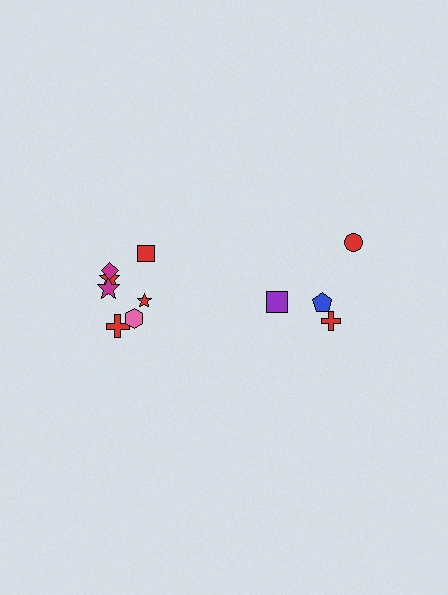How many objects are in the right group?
There are 4 objects.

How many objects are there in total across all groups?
There are 11 objects.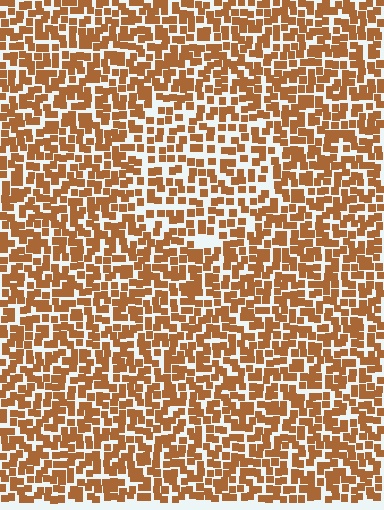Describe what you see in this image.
The image contains small brown elements arranged at two different densities. A circle-shaped region is visible where the elements are less densely packed than the surrounding area.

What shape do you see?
I see a circle.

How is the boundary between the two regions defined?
The boundary is defined by a change in element density (approximately 1.5x ratio). All elements are the same color, size, and shape.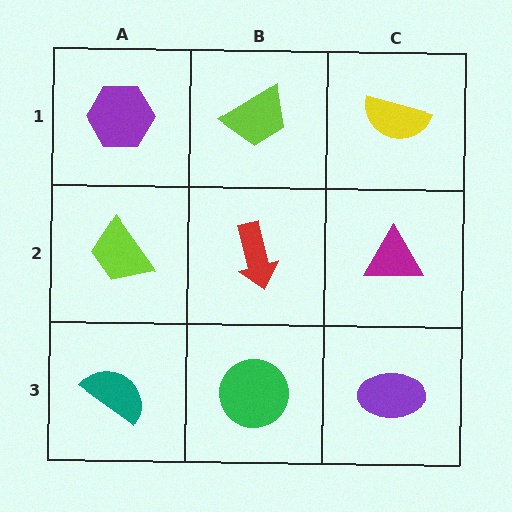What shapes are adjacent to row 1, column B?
A red arrow (row 2, column B), a purple hexagon (row 1, column A), a yellow semicircle (row 1, column C).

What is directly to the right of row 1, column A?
A lime trapezoid.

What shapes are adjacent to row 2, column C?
A yellow semicircle (row 1, column C), a purple ellipse (row 3, column C), a red arrow (row 2, column B).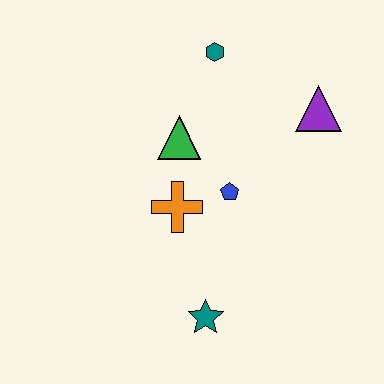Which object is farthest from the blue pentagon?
The teal hexagon is farthest from the blue pentagon.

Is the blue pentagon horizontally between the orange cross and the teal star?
No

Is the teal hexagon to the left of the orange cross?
No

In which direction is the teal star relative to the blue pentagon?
The teal star is below the blue pentagon.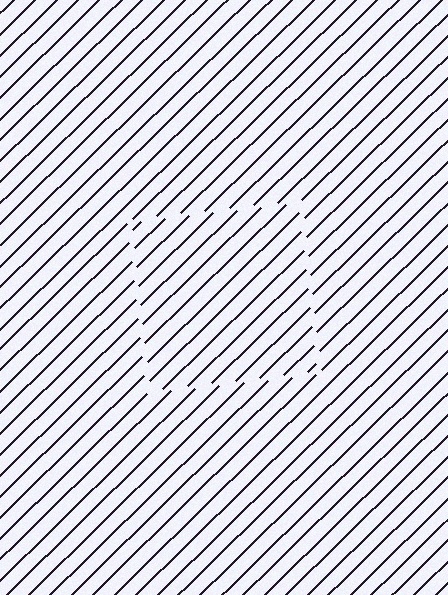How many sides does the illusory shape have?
4 sides — the line-ends trace a square.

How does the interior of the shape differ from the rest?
The interior of the shape contains the same grating, shifted by half a period — the contour is defined by the phase discontinuity where line-ends from the inner and outer gratings abut.